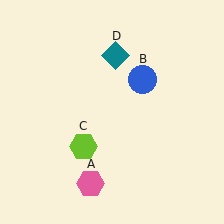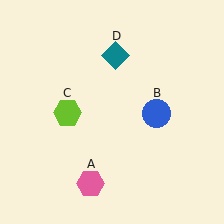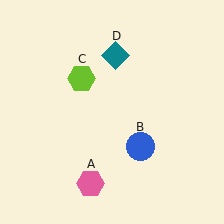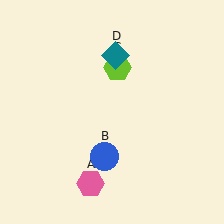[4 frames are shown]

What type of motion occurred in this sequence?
The blue circle (object B), lime hexagon (object C) rotated clockwise around the center of the scene.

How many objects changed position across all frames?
2 objects changed position: blue circle (object B), lime hexagon (object C).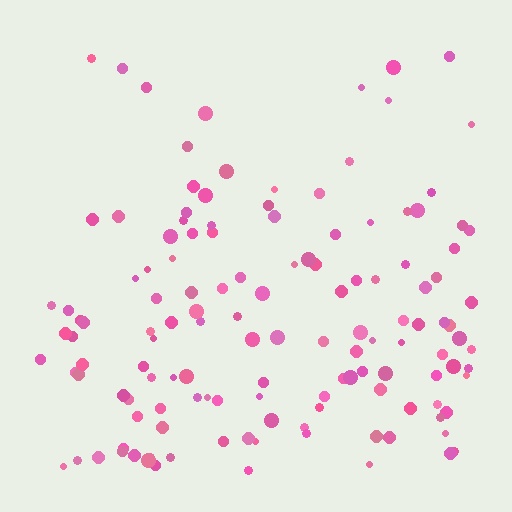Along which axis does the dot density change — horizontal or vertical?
Vertical.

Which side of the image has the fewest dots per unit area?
The top.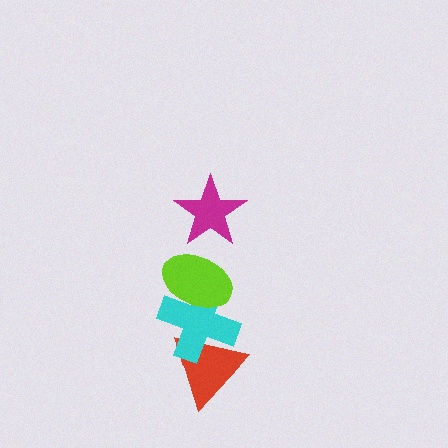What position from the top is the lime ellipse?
The lime ellipse is 2nd from the top.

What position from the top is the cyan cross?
The cyan cross is 3rd from the top.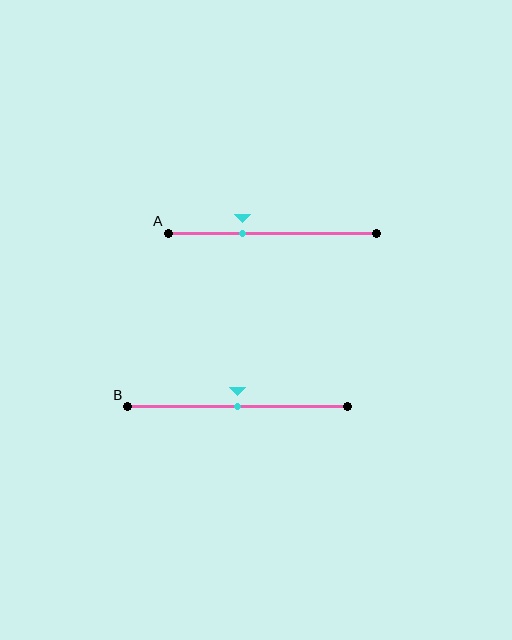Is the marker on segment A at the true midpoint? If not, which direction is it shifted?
No, the marker on segment A is shifted to the left by about 14% of the segment length.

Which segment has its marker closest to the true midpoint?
Segment B has its marker closest to the true midpoint.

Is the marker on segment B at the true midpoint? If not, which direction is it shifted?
Yes, the marker on segment B is at the true midpoint.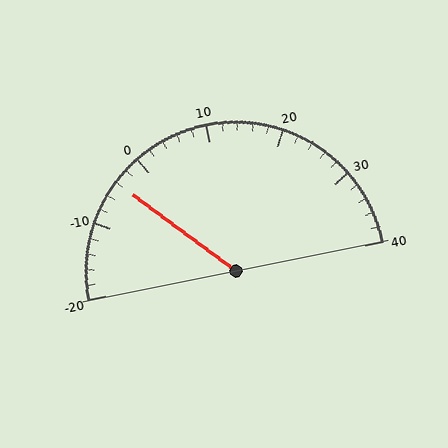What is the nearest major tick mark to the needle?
The nearest major tick mark is 0.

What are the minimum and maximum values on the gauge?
The gauge ranges from -20 to 40.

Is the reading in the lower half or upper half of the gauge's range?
The reading is in the lower half of the range (-20 to 40).